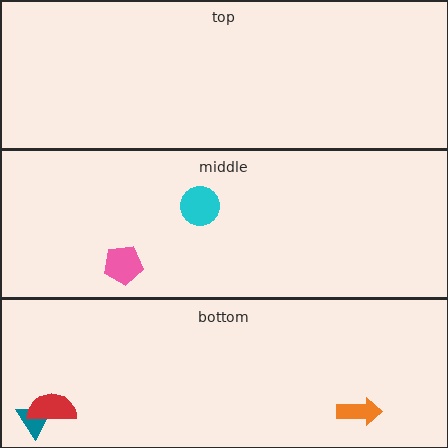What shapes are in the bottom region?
The orange arrow, the teal triangle, the red semicircle.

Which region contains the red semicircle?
The bottom region.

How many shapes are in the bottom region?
3.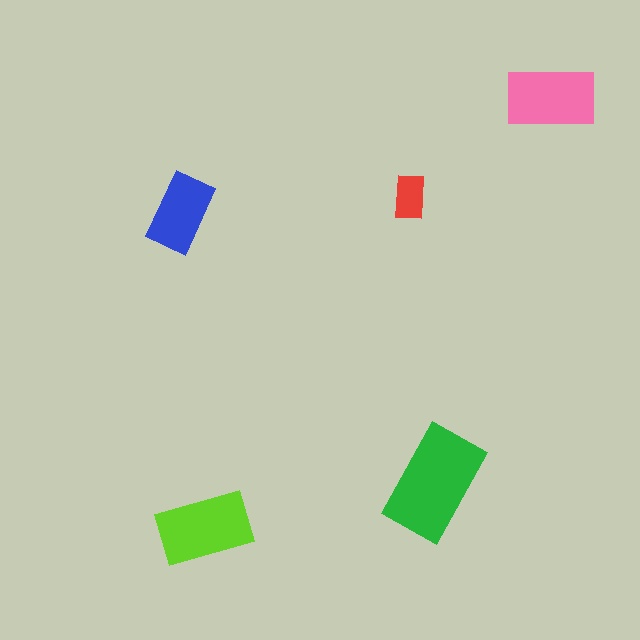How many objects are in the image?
There are 5 objects in the image.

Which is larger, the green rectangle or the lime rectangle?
The green one.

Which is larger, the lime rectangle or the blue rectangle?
The lime one.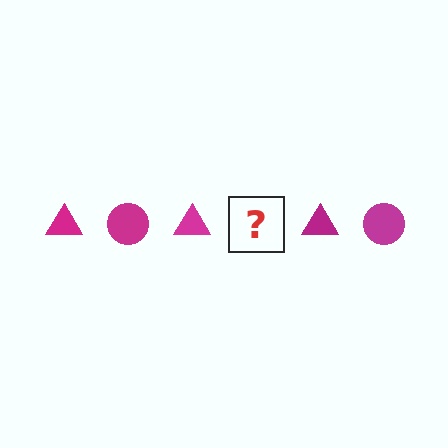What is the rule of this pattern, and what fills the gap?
The rule is that the pattern cycles through triangle, circle shapes in magenta. The gap should be filled with a magenta circle.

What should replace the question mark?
The question mark should be replaced with a magenta circle.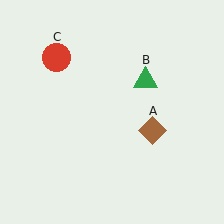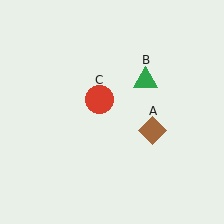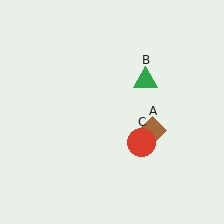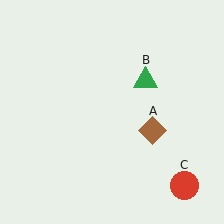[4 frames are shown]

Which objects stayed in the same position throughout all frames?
Brown diamond (object A) and green triangle (object B) remained stationary.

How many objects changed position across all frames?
1 object changed position: red circle (object C).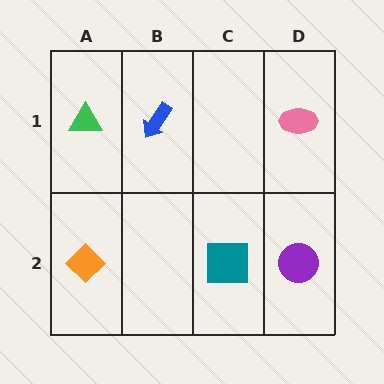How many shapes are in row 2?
3 shapes.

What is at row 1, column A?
A green triangle.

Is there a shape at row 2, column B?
No, that cell is empty.